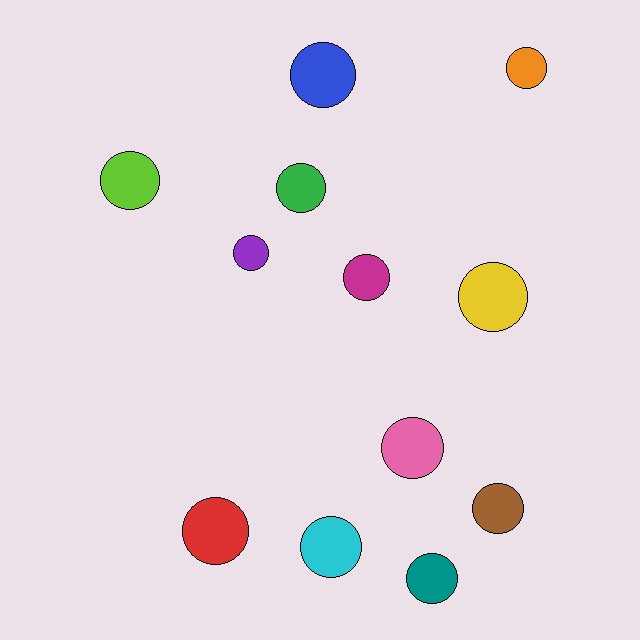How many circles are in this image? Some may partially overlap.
There are 12 circles.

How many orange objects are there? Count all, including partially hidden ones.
There is 1 orange object.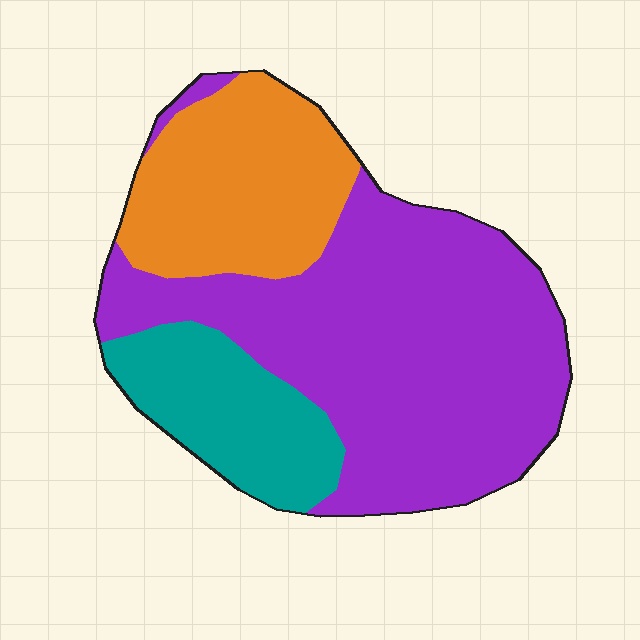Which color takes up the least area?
Teal, at roughly 20%.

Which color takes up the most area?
Purple, at roughly 55%.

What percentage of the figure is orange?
Orange covers about 25% of the figure.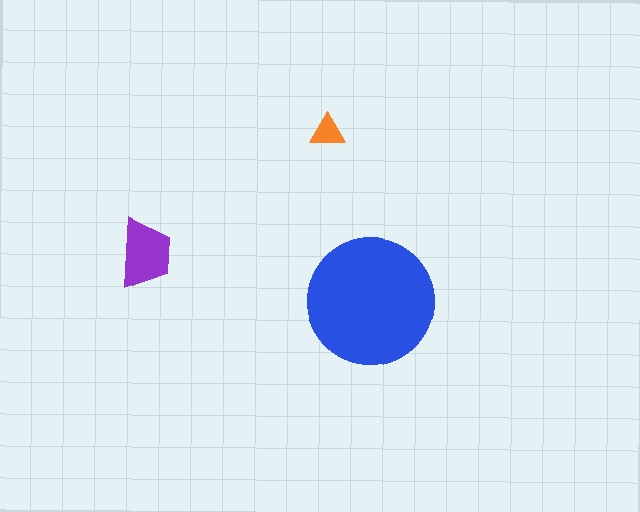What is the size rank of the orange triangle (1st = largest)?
3rd.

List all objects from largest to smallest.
The blue circle, the purple trapezoid, the orange triangle.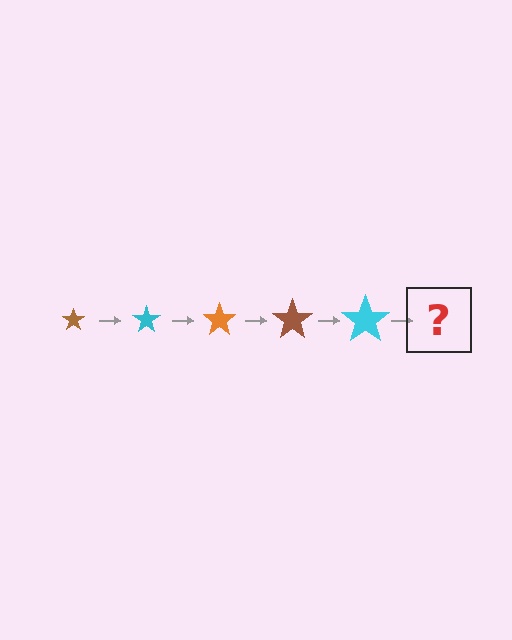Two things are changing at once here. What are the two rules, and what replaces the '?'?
The two rules are that the star grows larger each step and the color cycles through brown, cyan, and orange. The '?' should be an orange star, larger than the previous one.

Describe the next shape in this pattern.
It should be an orange star, larger than the previous one.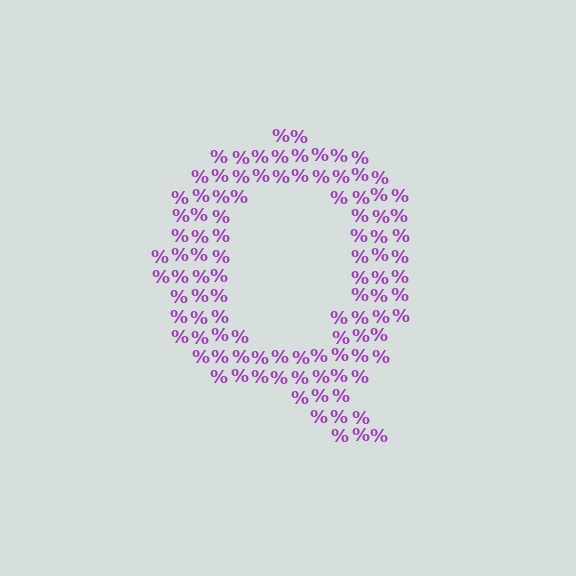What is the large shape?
The large shape is the letter Q.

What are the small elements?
The small elements are percent signs.